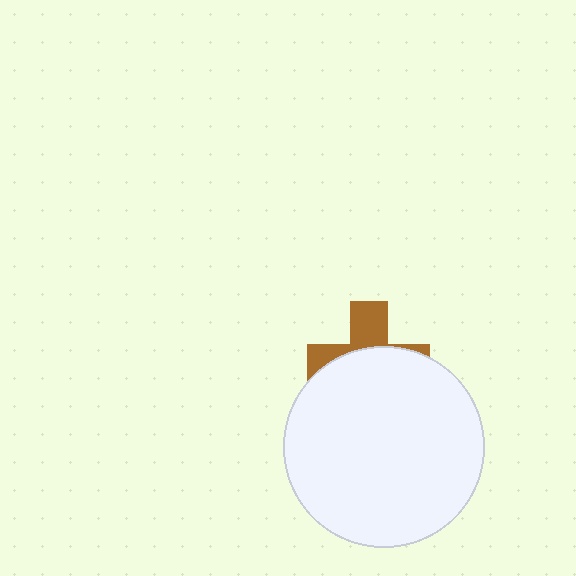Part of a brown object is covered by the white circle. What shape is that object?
It is a cross.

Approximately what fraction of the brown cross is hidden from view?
Roughly 63% of the brown cross is hidden behind the white circle.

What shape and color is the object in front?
The object in front is a white circle.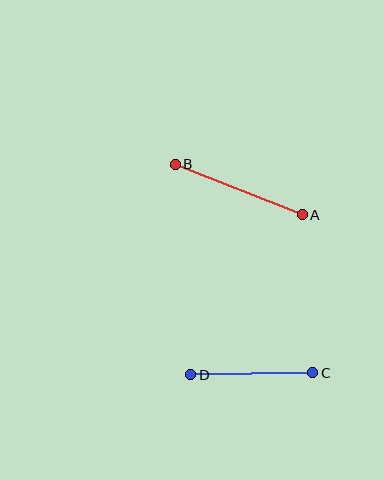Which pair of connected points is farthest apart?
Points A and B are farthest apart.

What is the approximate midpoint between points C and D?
The midpoint is at approximately (252, 374) pixels.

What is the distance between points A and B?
The distance is approximately 136 pixels.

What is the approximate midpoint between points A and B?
The midpoint is at approximately (239, 189) pixels.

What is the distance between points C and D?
The distance is approximately 122 pixels.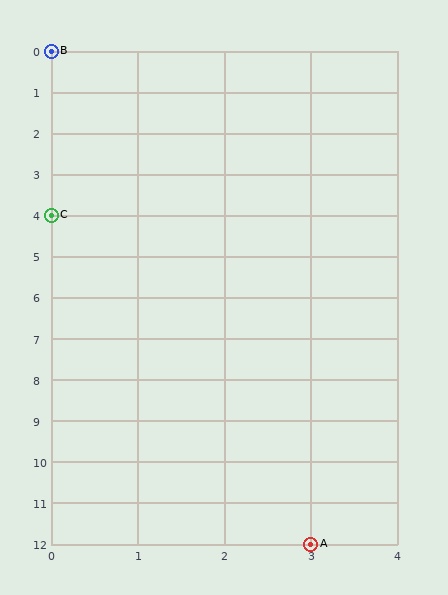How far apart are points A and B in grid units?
Points A and B are 3 columns and 12 rows apart (about 12.4 grid units diagonally).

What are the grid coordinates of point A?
Point A is at grid coordinates (3, 12).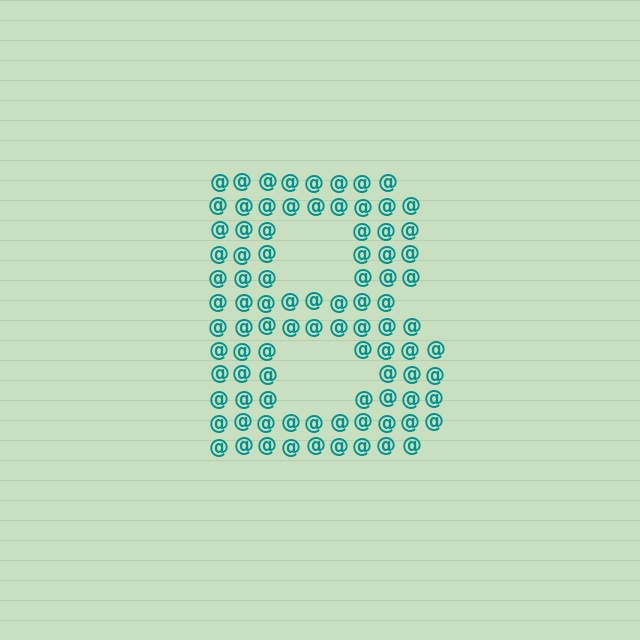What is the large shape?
The large shape is the letter B.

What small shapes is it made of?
It is made of small at signs.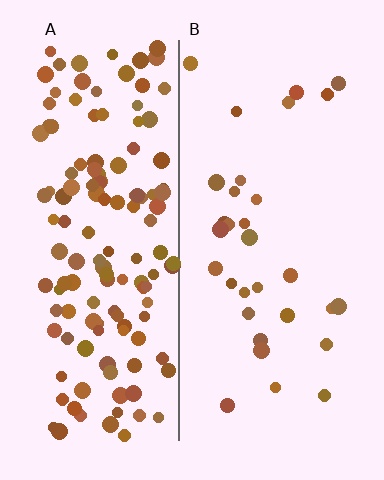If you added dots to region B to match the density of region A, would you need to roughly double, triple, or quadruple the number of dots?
Approximately quadruple.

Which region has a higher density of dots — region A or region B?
A (the left).